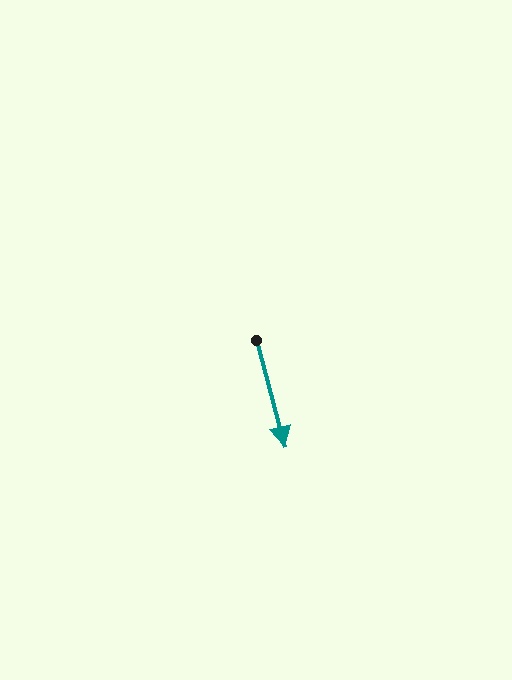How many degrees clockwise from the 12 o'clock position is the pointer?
Approximately 165 degrees.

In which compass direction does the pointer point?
South.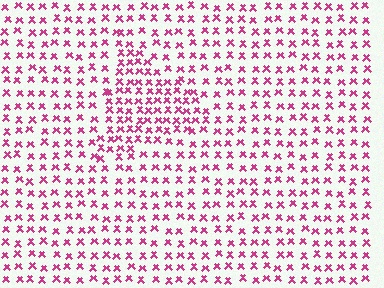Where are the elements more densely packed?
The elements are more densely packed inside the triangle boundary.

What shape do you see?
I see a triangle.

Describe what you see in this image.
The image contains small magenta elements arranged at two different densities. A triangle-shaped region is visible where the elements are more densely packed than the surrounding area.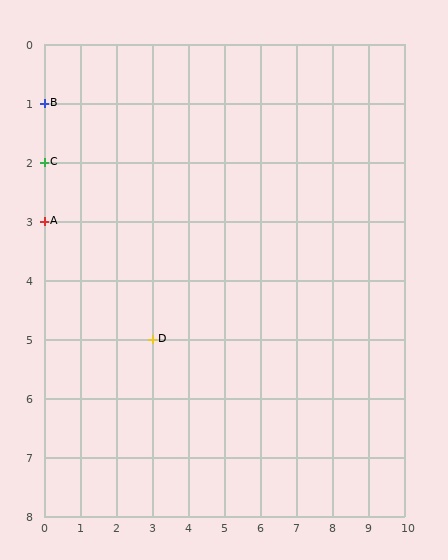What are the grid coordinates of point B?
Point B is at grid coordinates (0, 1).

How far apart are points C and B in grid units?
Points C and B are 1 row apart.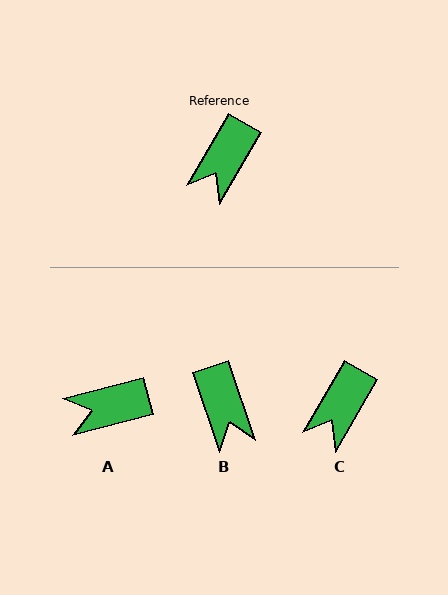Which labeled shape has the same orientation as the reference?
C.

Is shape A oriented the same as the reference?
No, it is off by about 45 degrees.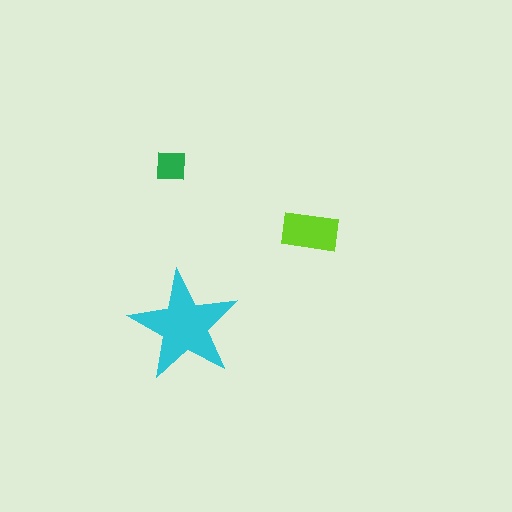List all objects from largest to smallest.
The cyan star, the lime rectangle, the green square.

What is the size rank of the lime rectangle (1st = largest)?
2nd.